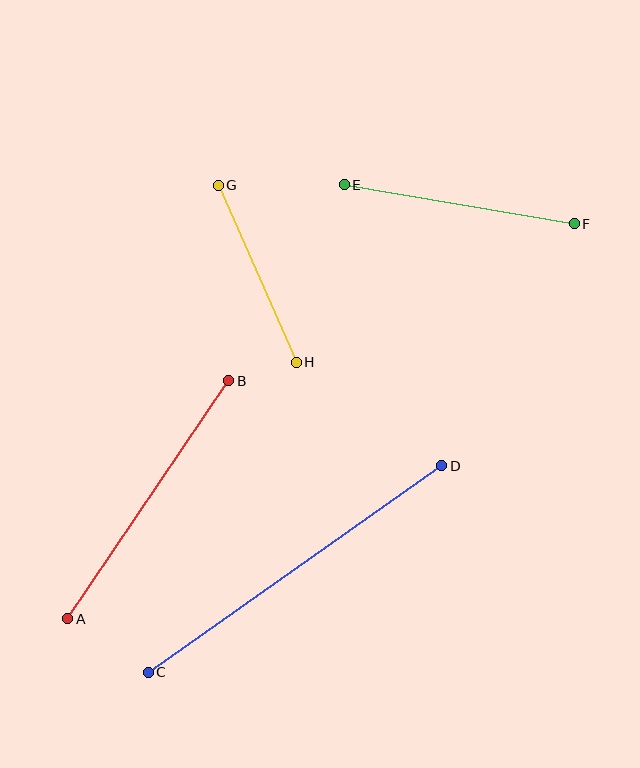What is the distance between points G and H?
The distance is approximately 194 pixels.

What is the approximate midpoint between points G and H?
The midpoint is at approximately (257, 274) pixels.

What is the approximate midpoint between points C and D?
The midpoint is at approximately (295, 569) pixels.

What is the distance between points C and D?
The distance is approximately 359 pixels.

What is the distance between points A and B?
The distance is approximately 288 pixels.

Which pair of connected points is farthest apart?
Points C and D are farthest apart.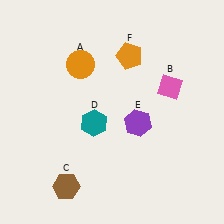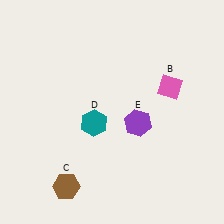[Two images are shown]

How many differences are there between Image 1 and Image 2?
There are 2 differences between the two images.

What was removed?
The orange pentagon (F), the orange circle (A) were removed in Image 2.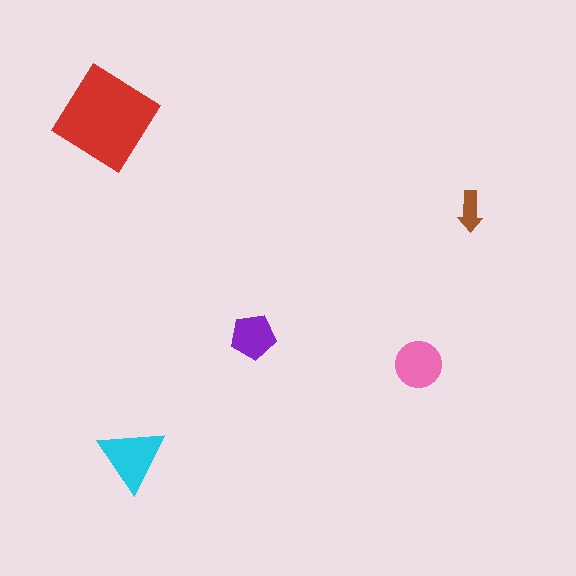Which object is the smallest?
The brown arrow.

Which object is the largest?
The red diamond.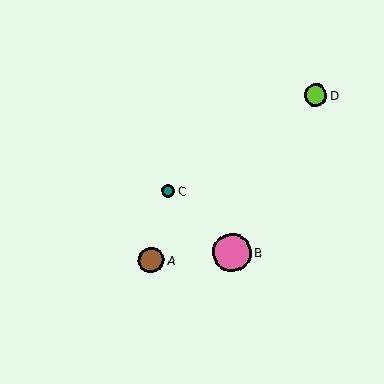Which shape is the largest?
The pink circle (labeled B) is the largest.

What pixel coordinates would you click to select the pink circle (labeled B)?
Click at (232, 253) to select the pink circle B.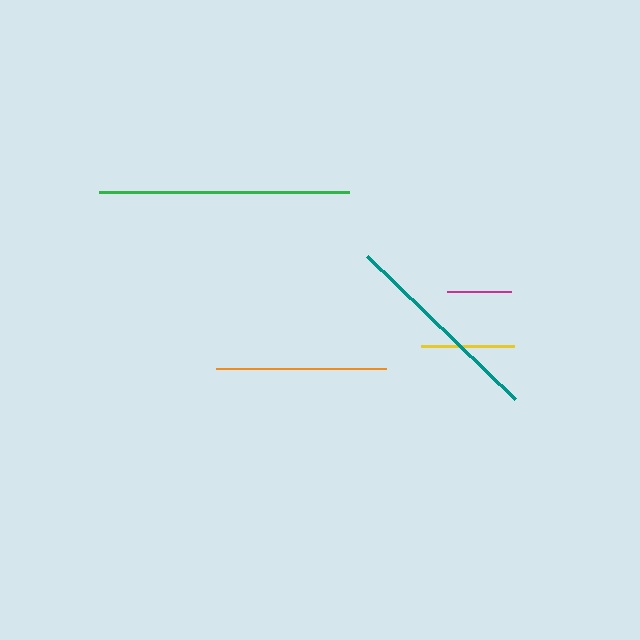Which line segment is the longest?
The green line is the longest at approximately 250 pixels.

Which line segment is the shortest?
The magenta line is the shortest at approximately 64 pixels.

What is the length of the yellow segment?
The yellow segment is approximately 93 pixels long.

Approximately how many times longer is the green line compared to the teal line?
The green line is approximately 1.2 times the length of the teal line.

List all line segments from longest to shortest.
From longest to shortest: green, teal, orange, yellow, magenta.